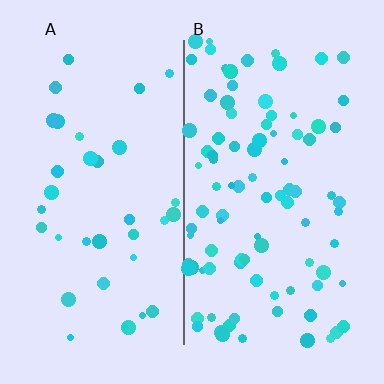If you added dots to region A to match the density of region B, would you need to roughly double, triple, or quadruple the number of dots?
Approximately triple.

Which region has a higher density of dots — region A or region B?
B (the right).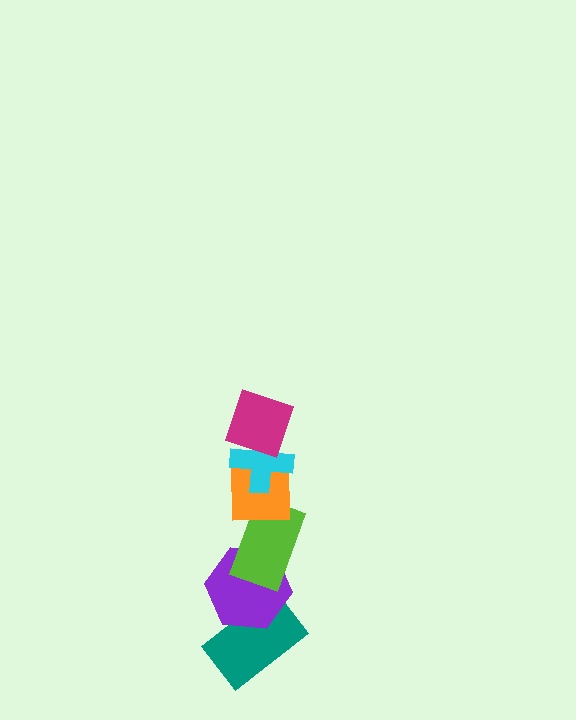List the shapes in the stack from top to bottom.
From top to bottom: the magenta diamond, the cyan cross, the orange square, the lime rectangle, the purple hexagon, the teal rectangle.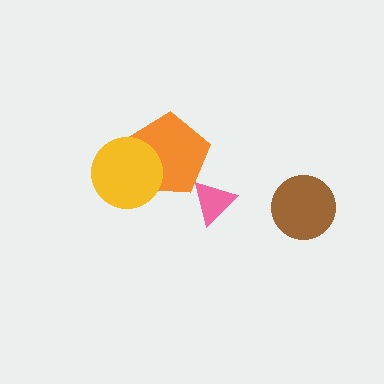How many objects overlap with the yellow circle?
1 object overlaps with the yellow circle.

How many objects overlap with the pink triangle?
0 objects overlap with the pink triangle.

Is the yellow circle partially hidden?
No, no other shape covers it.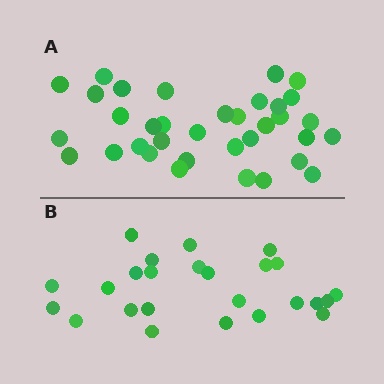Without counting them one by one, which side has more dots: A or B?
Region A (the top region) has more dots.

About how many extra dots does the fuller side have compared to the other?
Region A has roughly 10 or so more dots than region B.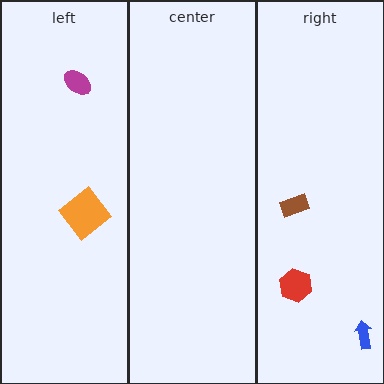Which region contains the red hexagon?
The right region.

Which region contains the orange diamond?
The left region.